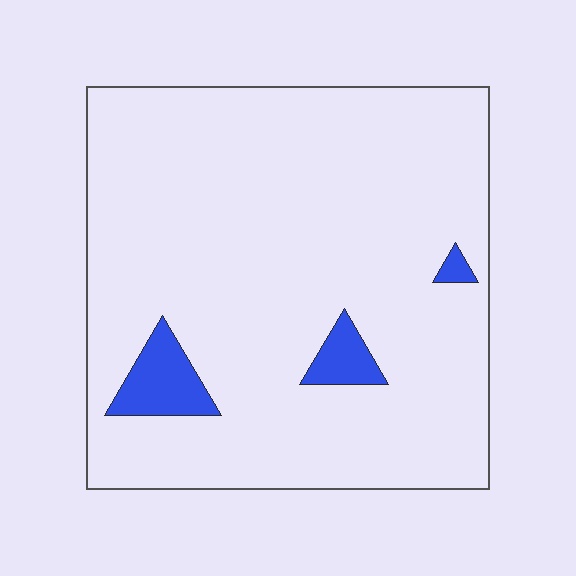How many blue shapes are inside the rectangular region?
3.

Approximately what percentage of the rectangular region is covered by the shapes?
Approximately 5%.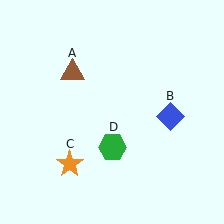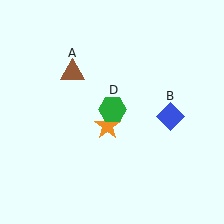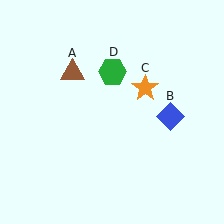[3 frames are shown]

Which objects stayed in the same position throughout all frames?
Brown triangle (object A) and blue diamond (object B) remained stationary.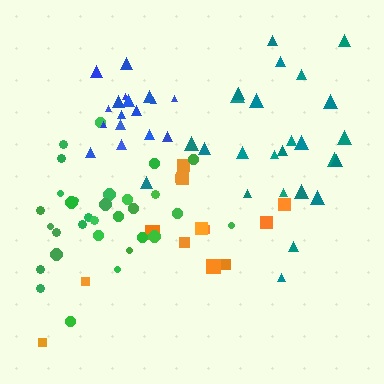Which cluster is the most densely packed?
Blue.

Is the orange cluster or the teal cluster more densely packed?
Teal.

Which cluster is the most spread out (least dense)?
Orange.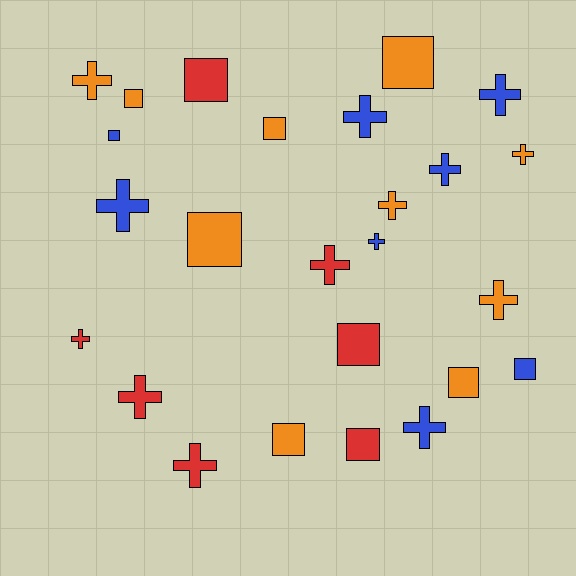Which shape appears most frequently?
Cross, with 14 objects.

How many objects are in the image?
There are 25 objects.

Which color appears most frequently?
Orange, with 10 objects.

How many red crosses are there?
There are 4 red crosses.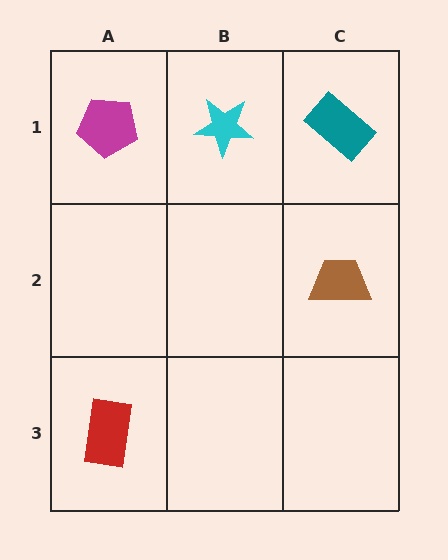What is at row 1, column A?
A magenta pentagon.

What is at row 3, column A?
A red rectangle.